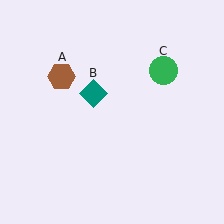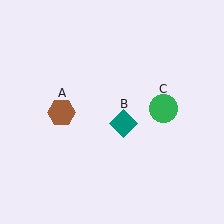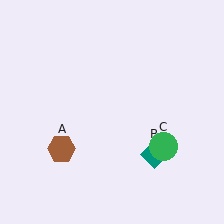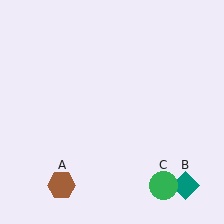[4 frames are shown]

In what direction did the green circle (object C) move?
The green circle (object C) moved down.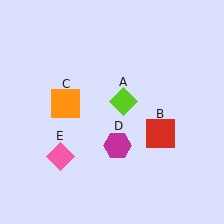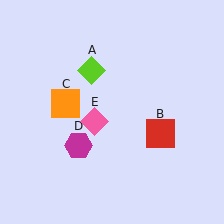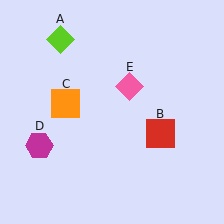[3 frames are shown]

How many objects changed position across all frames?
3 objects changed position: lime diamond (object A), magenta hexagon (object D), pink diamond (object E).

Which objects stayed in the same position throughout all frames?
Red square (object B) and orange square (object C) remained stationary.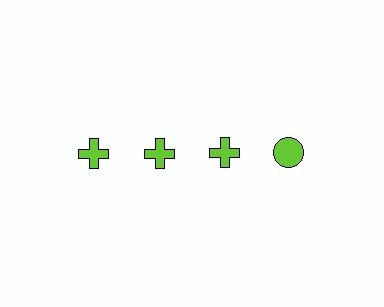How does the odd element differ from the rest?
It has a different shape: circle instead of cross.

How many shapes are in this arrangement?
There are 4 shapes arranged in a grid pattern.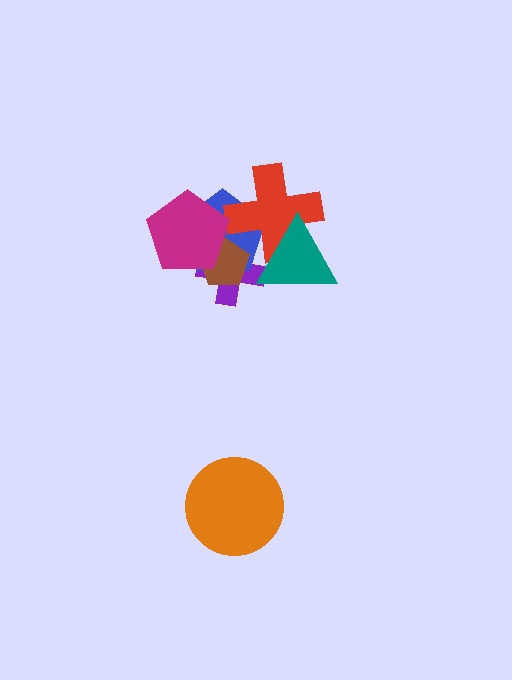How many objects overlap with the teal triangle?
3 objects overlap with the teal triangle.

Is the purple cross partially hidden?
Yes, it is partially covered by another shape.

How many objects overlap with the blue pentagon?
5 objects overlap with the blue pentagon.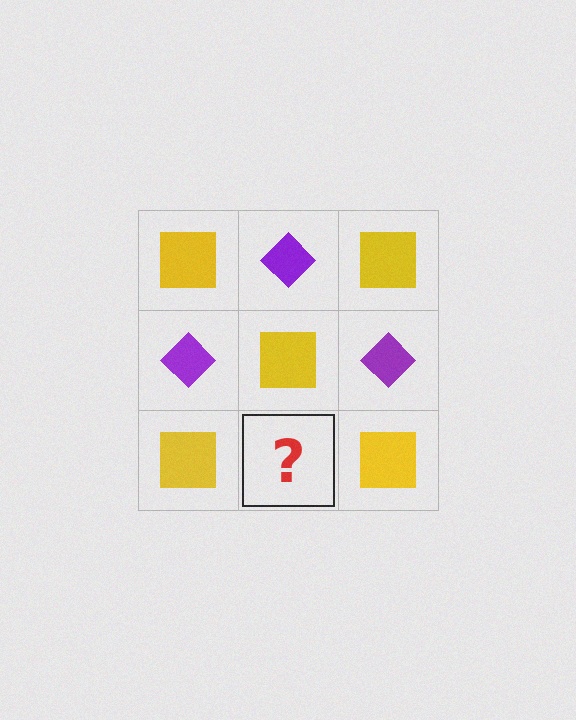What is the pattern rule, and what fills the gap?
The rule is that it alternates yellow square and purple diamond in a checkerboard pattern. The gap should be filled with a purple diamond.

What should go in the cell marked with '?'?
The missing cell should contain a purple diamond.